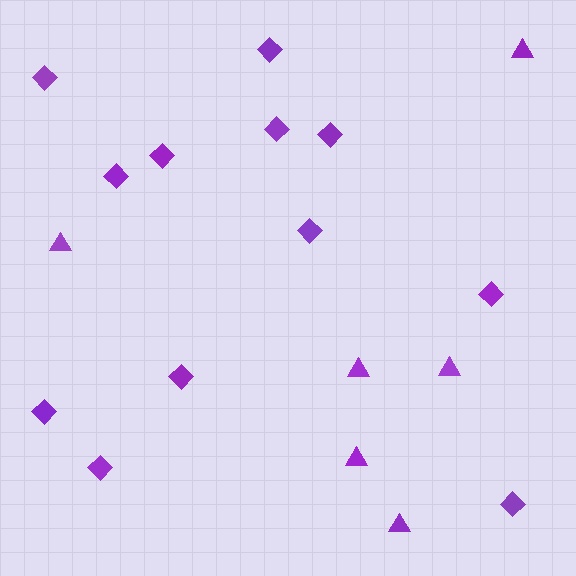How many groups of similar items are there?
There are 2 groups: one group of diamonds (12) and one group of triangles (6).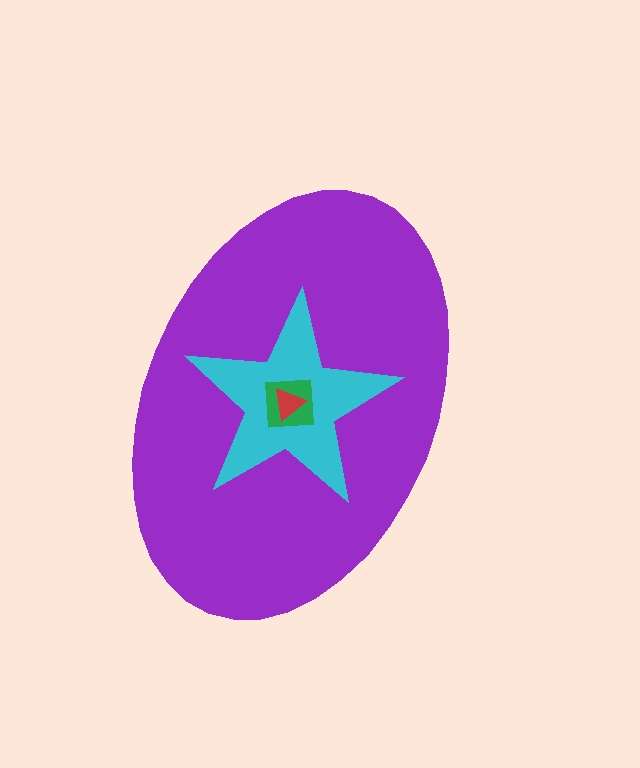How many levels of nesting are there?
4.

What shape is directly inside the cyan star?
The green square.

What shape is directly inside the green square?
The red triangle.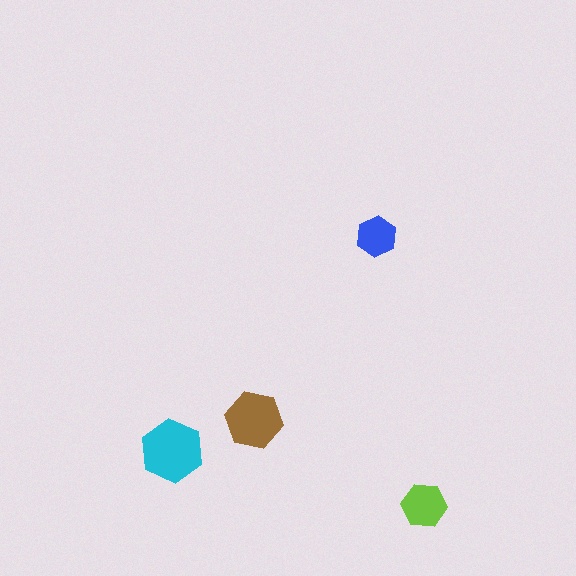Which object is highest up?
The blue hexagon is topmost.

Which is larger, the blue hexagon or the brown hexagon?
The brown one.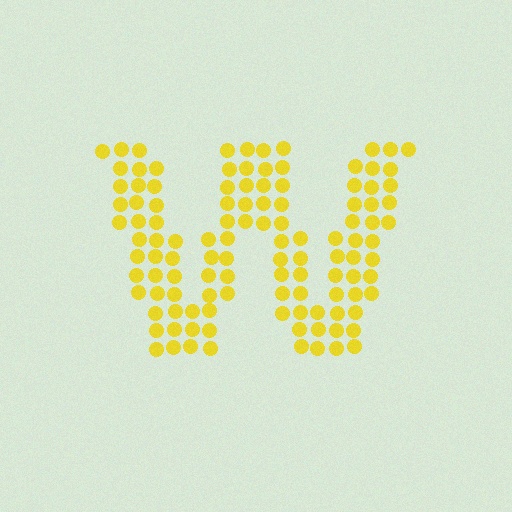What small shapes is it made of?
It is made of small circles.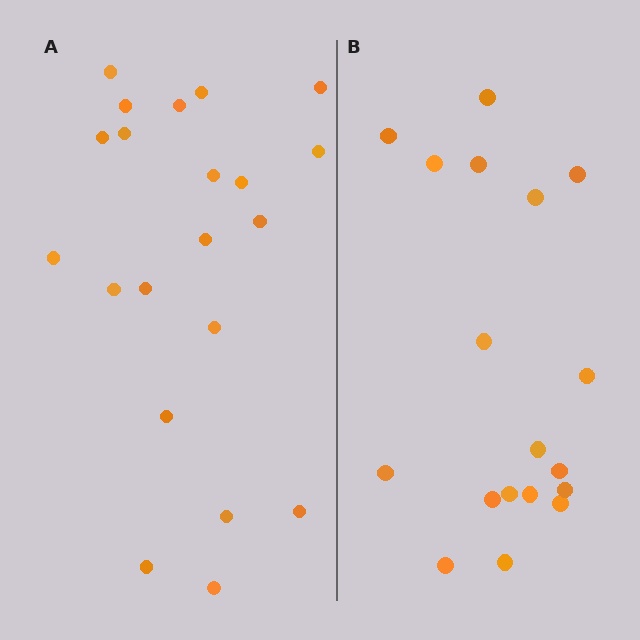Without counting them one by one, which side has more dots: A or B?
Region A (the left region) has more dots.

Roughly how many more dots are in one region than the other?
Region A has just a few more — roughly 2 or 3 more dots than region B.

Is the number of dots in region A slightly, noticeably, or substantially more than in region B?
Region A has only slightly more — the two regions are fairly close. The ratio is roughly 1.2 to 1.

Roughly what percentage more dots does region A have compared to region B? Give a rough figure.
About 15% more.